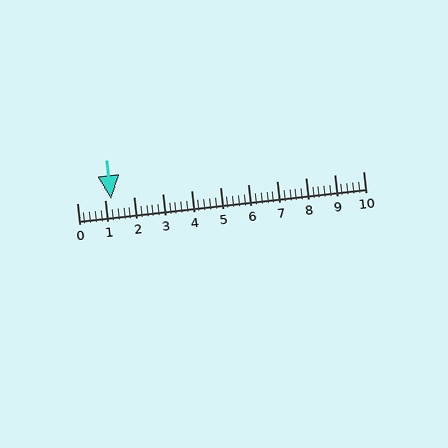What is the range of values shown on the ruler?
The ruler shows values from 0 to 10.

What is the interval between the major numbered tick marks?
The major tick marks are spaced 1 units apart.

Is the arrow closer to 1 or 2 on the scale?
The arrow is closer to 1.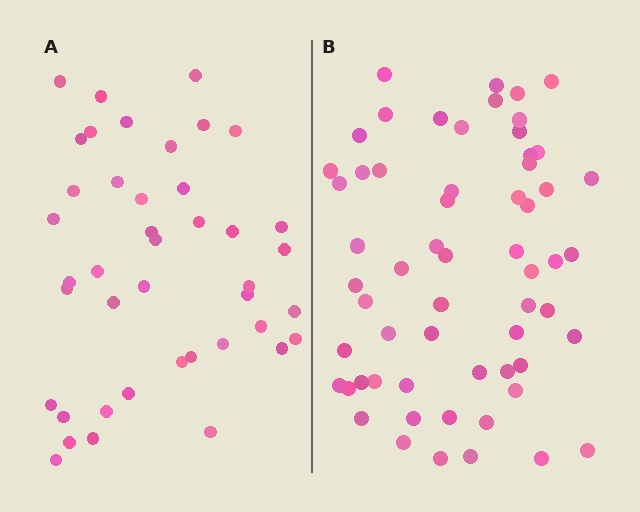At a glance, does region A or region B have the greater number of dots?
Region B (the right region) has more dots.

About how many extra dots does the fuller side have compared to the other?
Region B has approximately 20 more dots than region A.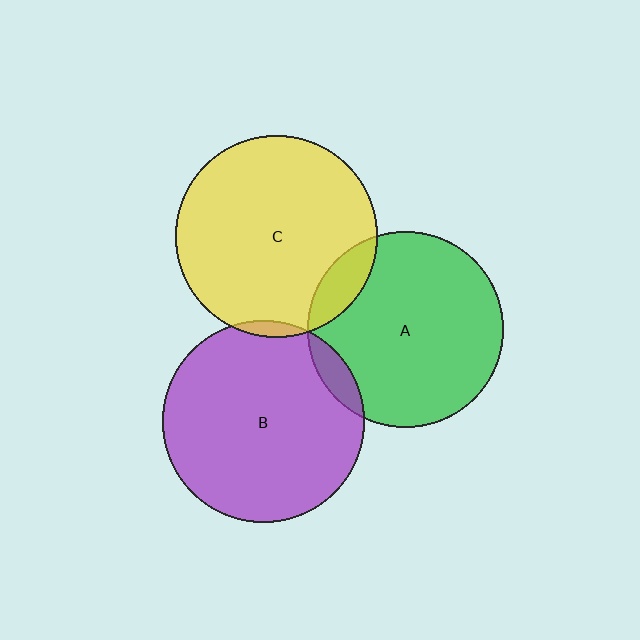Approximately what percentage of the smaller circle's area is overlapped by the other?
Approximately 10%.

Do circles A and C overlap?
Yes.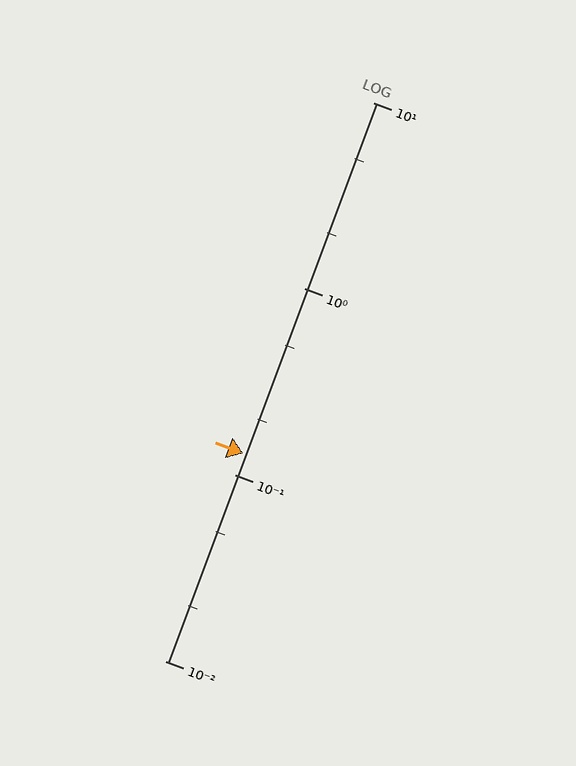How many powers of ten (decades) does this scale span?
The scale spans 3 decades, from 0.01 to 10.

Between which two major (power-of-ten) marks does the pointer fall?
The pointer is between 0.1 and 1.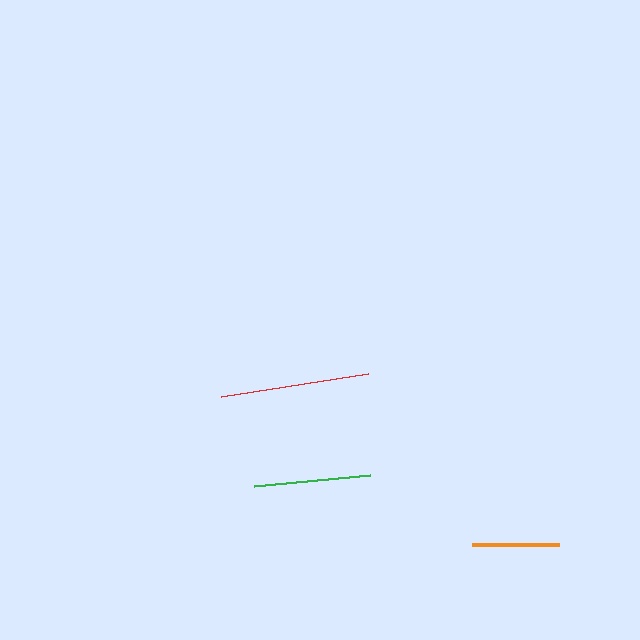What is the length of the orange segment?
The orange segment is approximately 87 pixels long.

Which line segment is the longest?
The red line is the longest at approximately 149 pixels.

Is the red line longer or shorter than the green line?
The red line is longer than the green line.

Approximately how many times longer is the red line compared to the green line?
The red line is approximately 1.3 times the length of the green line.